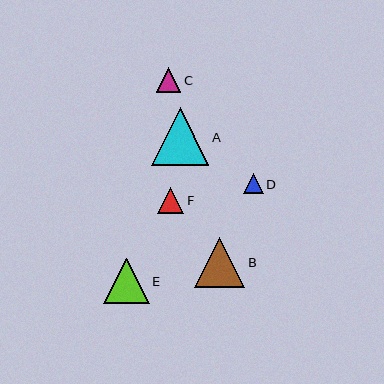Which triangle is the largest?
Triangle A is the largest with a size of approximately 57 pixels.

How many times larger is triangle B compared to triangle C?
Triangle B is approximately 2.0 times the size of triangle C.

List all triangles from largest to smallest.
From largest to smallest: A, B, E, F, C, D.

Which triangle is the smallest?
Triangle D is the smallest with a size of approximately 20 pixels.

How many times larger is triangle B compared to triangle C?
Triangle B is approximately 2.0 times the size of triangle C.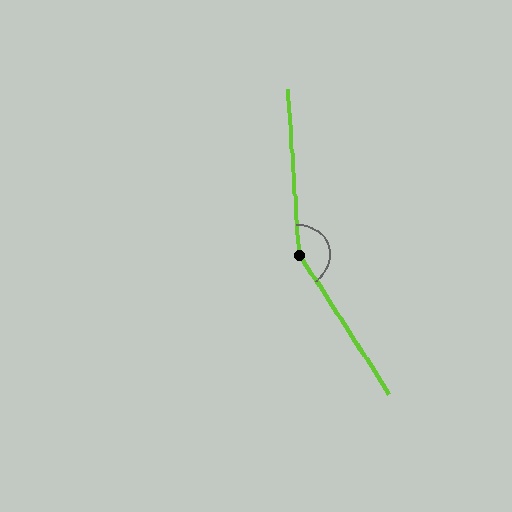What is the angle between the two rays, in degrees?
Approximately 151 degrees.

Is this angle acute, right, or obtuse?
It is obtuse.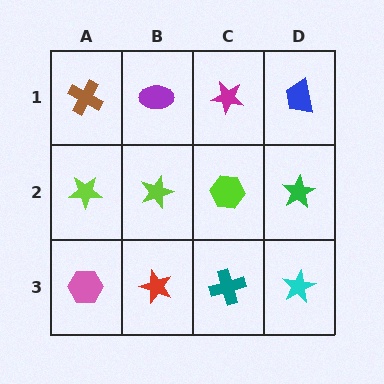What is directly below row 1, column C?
A lime hexagon.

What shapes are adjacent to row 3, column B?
A lime star (row 2, column B), a pink hexagon (row 3, column A), a teal cross (row 3, column C).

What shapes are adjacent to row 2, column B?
A purple ellipse (row 1, column B), a red star (row 3, column B), a lime star (row 2, column A), a lime hexagon (row 2, column C).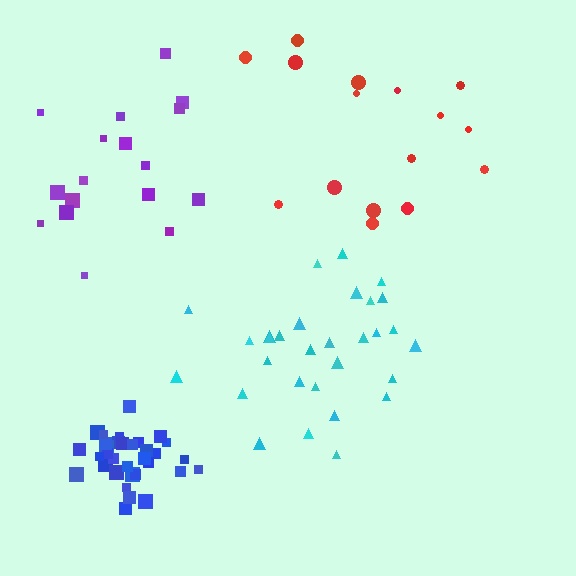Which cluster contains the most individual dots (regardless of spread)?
Blue (33).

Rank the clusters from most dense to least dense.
blue, cyan, red, purple.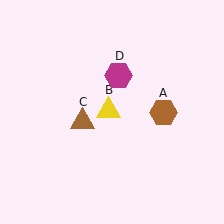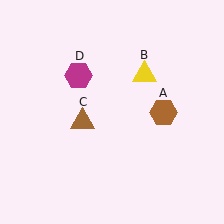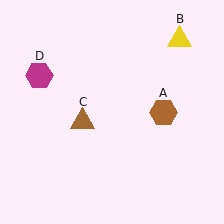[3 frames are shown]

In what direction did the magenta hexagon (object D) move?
The magenta hexagon (object D) moved left.